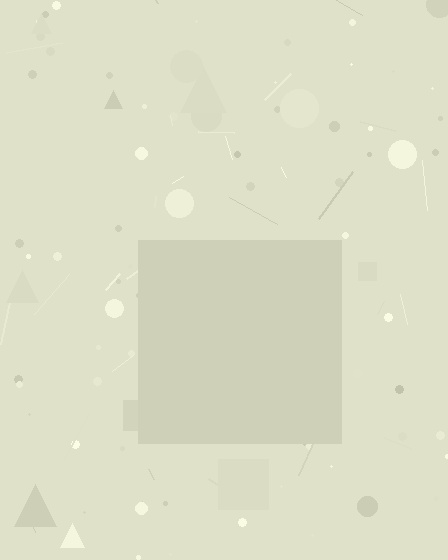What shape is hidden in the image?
A square is hidden in the image.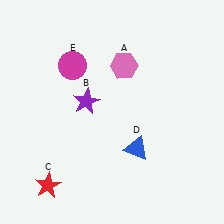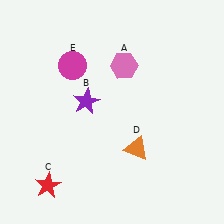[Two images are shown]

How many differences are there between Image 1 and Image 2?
There is 1 difference between the two images.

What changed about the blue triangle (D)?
In Image 1, D is blue. In Image 2, it changed to orange.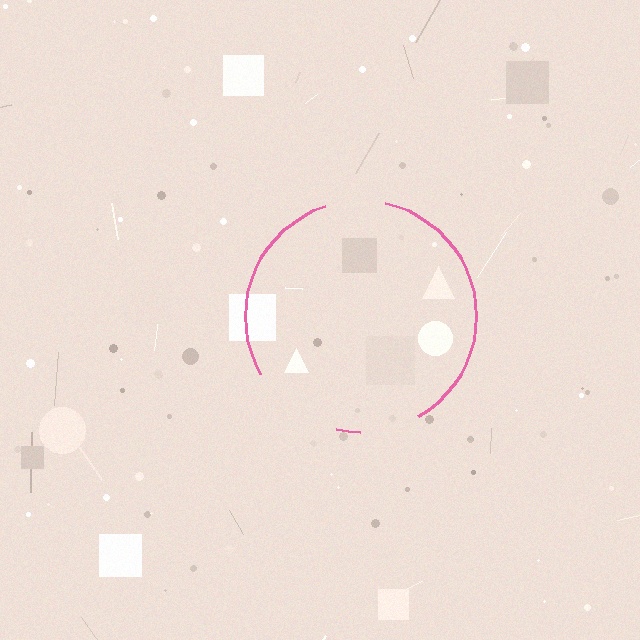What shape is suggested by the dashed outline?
The dashed outline suggests a circle.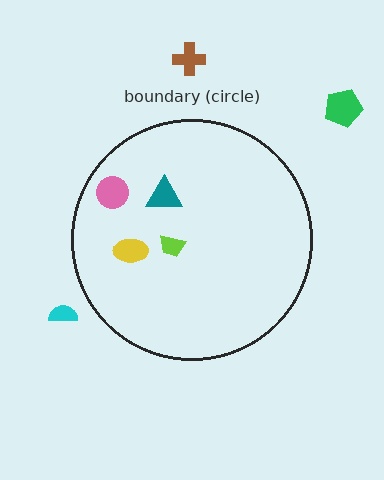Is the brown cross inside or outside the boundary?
Outside.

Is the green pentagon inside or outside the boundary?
Outside.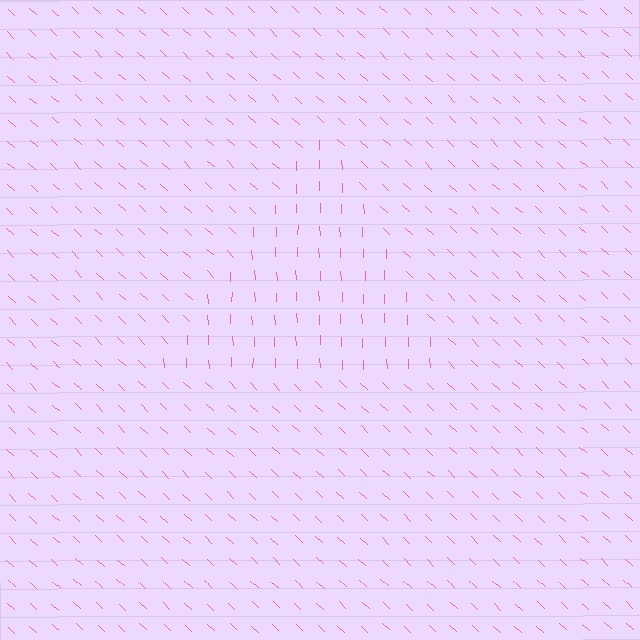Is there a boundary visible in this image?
Yes, there is a texture boundary formed by a change in line orientation.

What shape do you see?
I see a triangle.